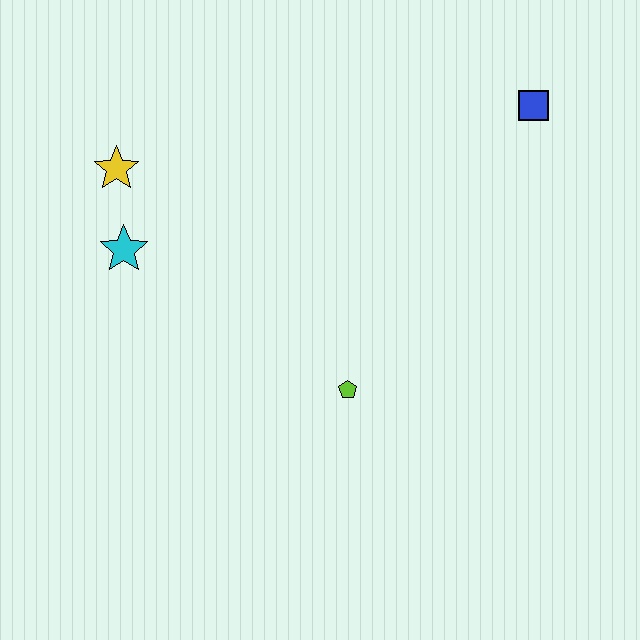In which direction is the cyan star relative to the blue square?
The cyan star is to the left of the blue square.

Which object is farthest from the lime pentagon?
The blue square is farthest from the lime pentagon.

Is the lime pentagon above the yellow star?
No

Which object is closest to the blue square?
The lime pentagon is closest to the blue square.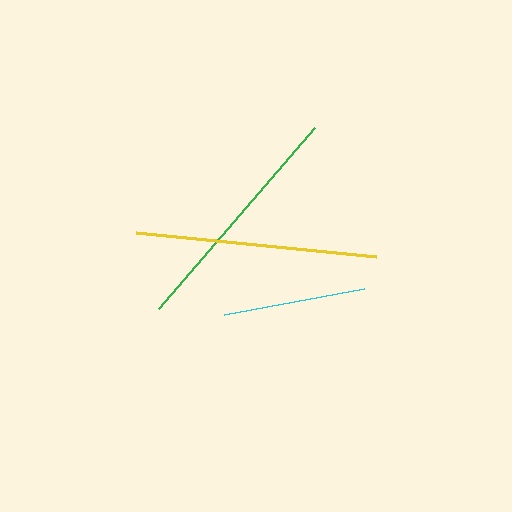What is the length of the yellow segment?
The yellow segment is approximately 242 pixels long.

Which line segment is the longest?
The yellow line is the longest at approximately 242 pixels.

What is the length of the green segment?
The green segment is approximately 239 pixels long.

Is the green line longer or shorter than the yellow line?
The yellow line is longer than the green line.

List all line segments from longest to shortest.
From longest to shortest: yellow, green, cyan.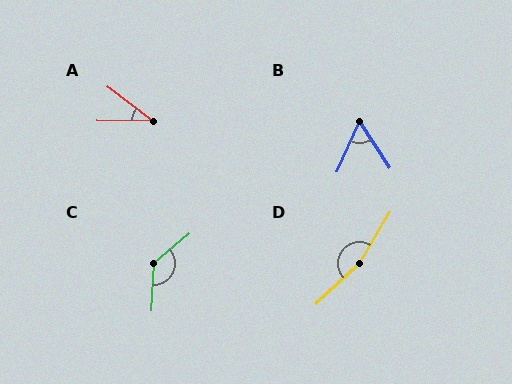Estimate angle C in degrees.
Approximately 132 degrees.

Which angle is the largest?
D, at approximately 163 degrees.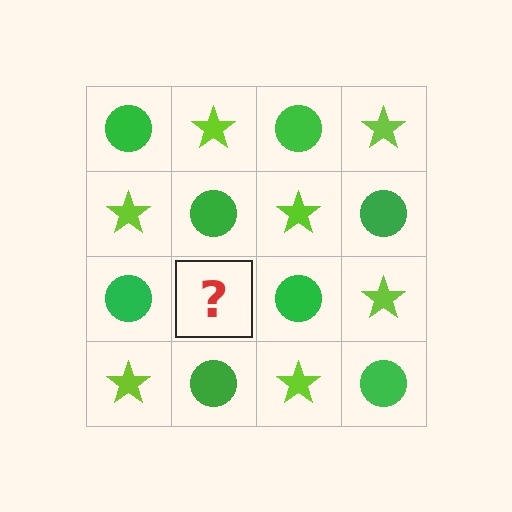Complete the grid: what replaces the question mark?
The question mark should be replaced with a lime star.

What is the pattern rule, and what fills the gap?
The rule is that it alternates green circle and lime star in a checkerboard pattern. The gap should be filled with a lime star.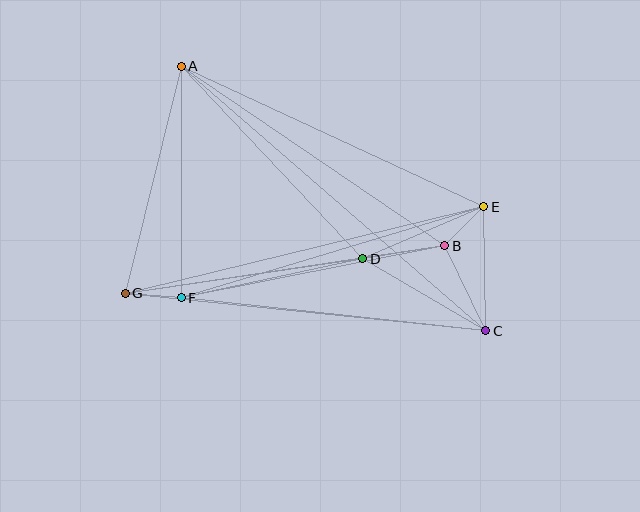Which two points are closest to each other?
Points B and E are closest to each other.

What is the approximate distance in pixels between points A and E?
The distance between A and E is approximately 334 pixels.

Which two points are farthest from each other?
Points A and C are farthest from each other.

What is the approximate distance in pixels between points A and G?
The distance between A and G is approximately 234 pixels.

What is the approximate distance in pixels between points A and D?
The distance between A and D is approximately 264 pixels.